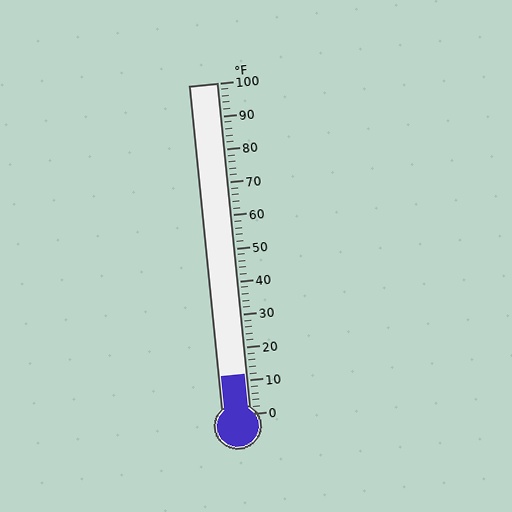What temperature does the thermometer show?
The thermometer shows approximately 12°F.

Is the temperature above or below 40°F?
The temperature is below 40°F.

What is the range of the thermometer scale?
The thermometer scale ranges from 0°F to 100°F.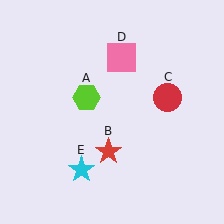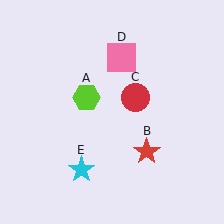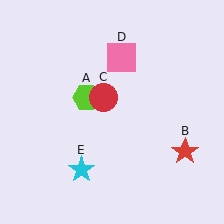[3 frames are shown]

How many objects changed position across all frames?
2 objects changed position: red star (object B), red circle (object C).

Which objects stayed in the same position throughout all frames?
Lime hexagon (object A) and pink square (object D) and cyan star (object E) remained stationary.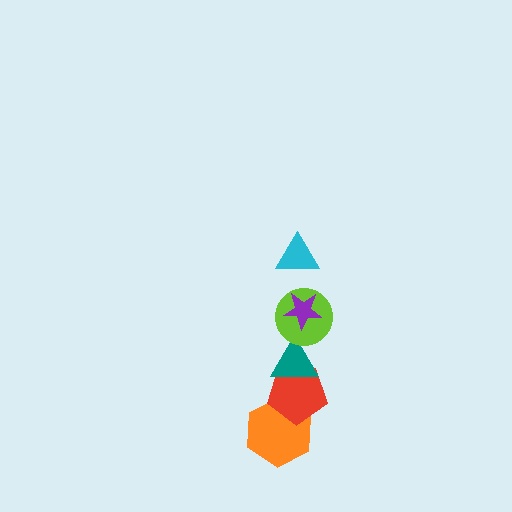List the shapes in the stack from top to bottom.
From top to bottom: the cyan triangle, the purple star, the lime circle, the teal triangle, the red pentagon, the orange hexagon.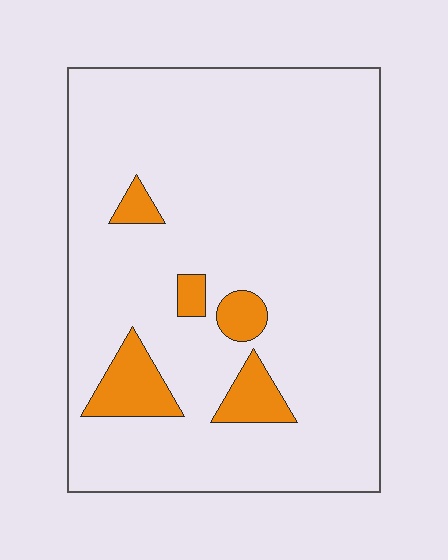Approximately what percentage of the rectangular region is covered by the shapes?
Approximately 10%.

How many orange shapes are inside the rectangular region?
5.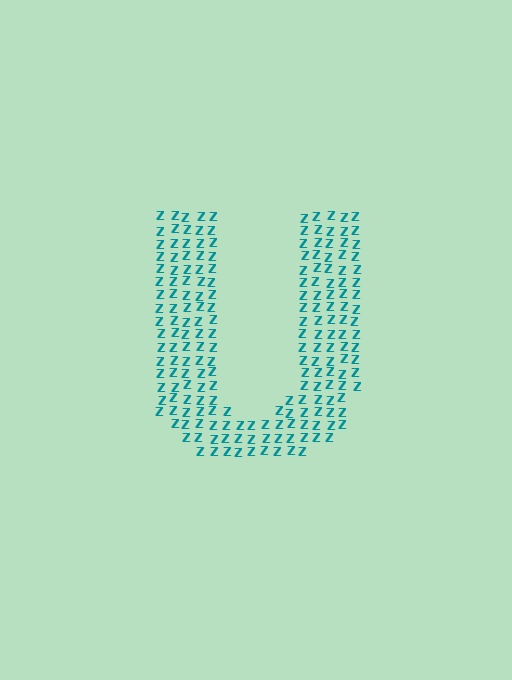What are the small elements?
The small elements are letter Z's.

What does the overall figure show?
The overall figure shows the letter U.